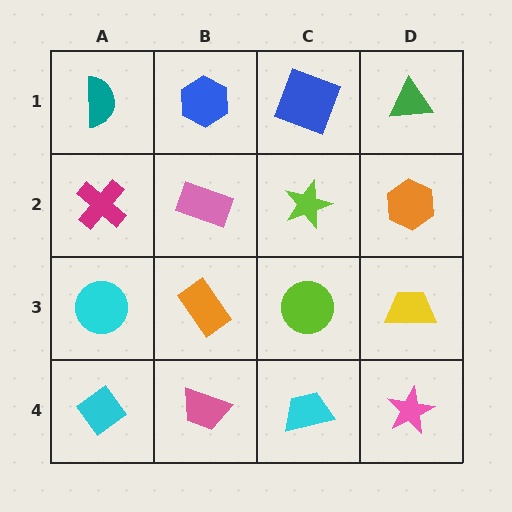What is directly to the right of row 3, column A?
An orange rectangle.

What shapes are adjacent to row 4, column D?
A yellow trapezoid (row 3, column D), a cyan trapezoid (row 4, column C).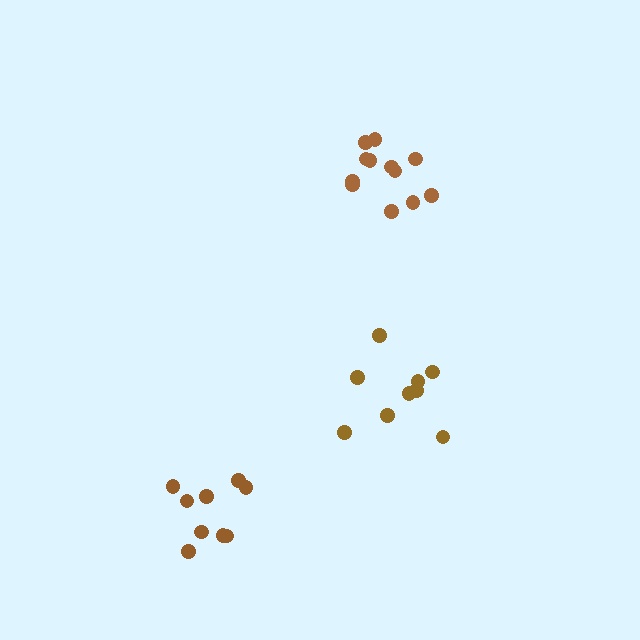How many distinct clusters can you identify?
There are 3 distinct clusters.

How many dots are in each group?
Group 1: 9 dots, Group 2: 12 dots, Group 3: 9 dots (30 total).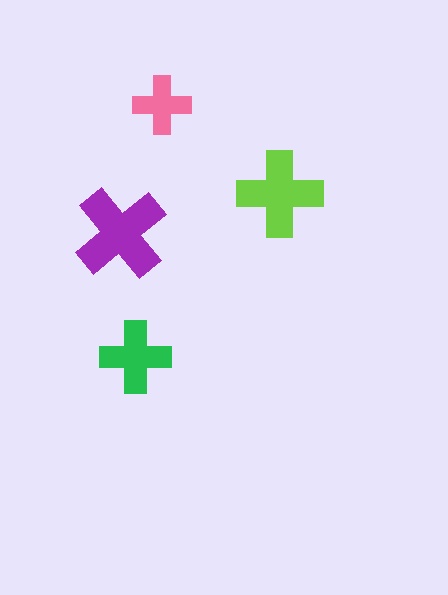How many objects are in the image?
There are 4 objects in the image.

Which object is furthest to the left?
The purple cross is leftmost.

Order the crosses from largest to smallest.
the purple one, the lime one, the green one, the pink one.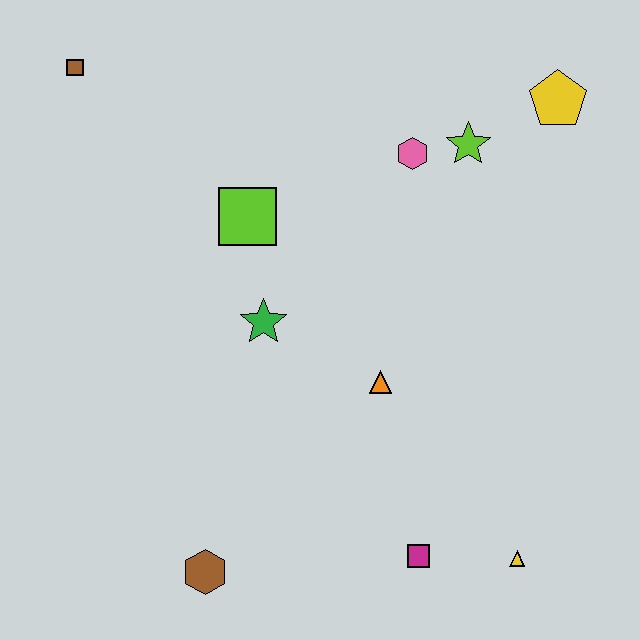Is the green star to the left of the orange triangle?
Yes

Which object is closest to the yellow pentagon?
The lime star is closest to the yellow pentagon.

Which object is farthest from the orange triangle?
The brown square is farthest from the orange triangle.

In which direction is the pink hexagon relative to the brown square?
The pink hexagon is to the right of the brown square.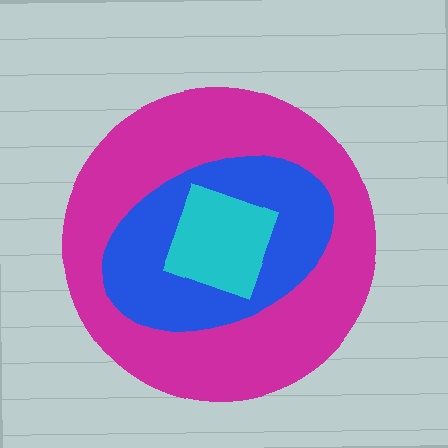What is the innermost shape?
The cyan square.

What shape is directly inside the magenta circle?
The blue ellipse.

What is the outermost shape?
The magenta circle.